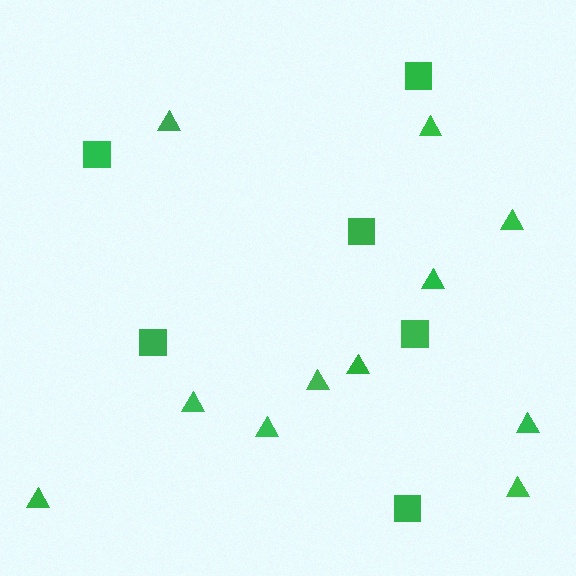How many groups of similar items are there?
There are 2 groups: one group of squares (6) and one group of triangles (11).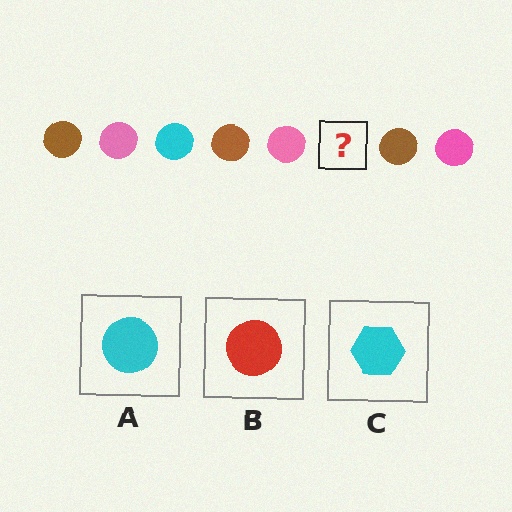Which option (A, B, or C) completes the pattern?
A.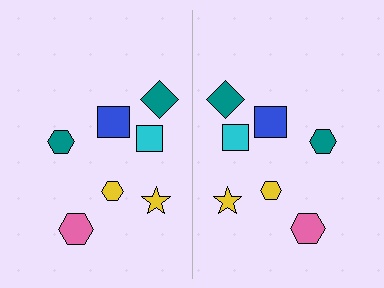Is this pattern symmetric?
Yes, this pattern has bilateral (reflection) symmetry.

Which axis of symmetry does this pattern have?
The pattern has a vertical axis of symmetry running through the center of the image.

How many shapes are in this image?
There are 14 shapes in this image.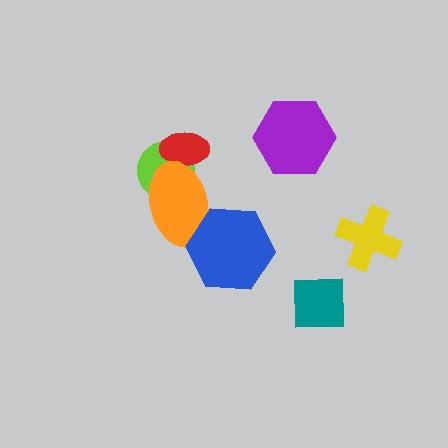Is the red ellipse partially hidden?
Yes, it is partially covered by another shape.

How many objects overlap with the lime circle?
2 objects overlap with the lime circle.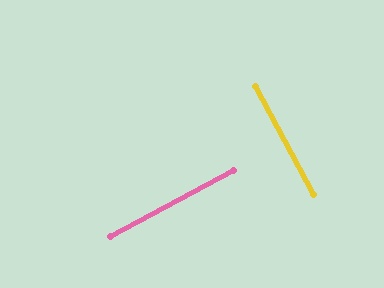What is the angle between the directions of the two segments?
Approximately 90 degrees.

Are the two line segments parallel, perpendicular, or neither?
Perpendicular — they meet at approximately 90°.